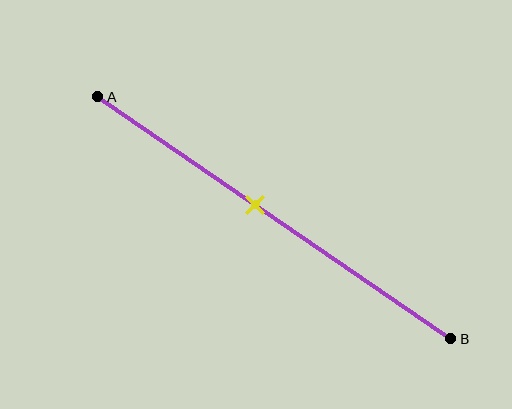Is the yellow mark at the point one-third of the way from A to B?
No, the mark is at about 45% from A, not at the 33% one-third point.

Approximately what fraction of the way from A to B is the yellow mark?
The yellow mark is approximately 45% of the way from A to B.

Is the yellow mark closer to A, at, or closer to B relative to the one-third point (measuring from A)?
The yellow mark is closer to point B than the one-third point of segment AB.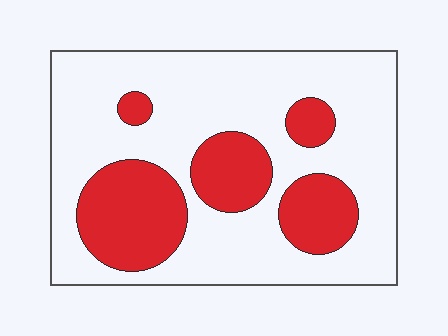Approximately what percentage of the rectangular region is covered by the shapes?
Approximately 30%.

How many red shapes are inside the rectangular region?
5.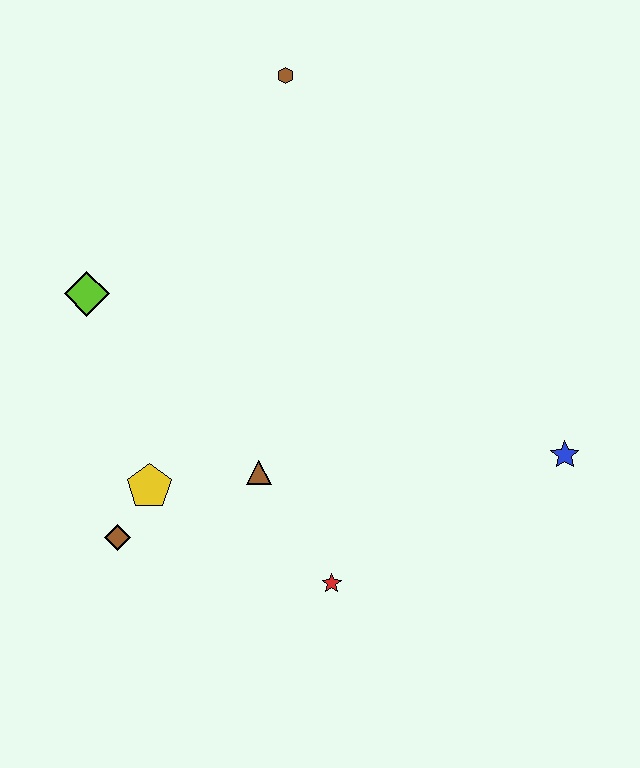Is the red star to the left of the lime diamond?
No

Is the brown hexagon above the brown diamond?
Yes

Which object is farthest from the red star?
The brown hexagon is farthest from the red star.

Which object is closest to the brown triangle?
The yellow pentagon is closest to the brown triangle.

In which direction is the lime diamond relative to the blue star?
The lime diamond is to the left of the blue star.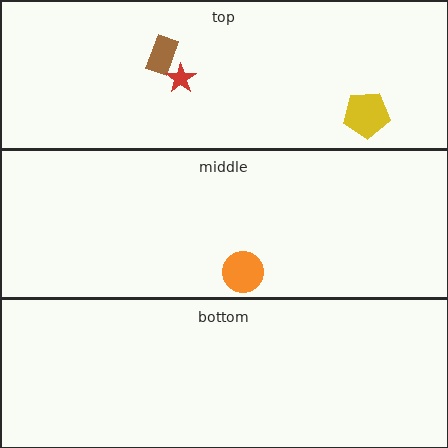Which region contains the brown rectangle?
The top region.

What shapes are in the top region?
The brown rectangle, the yellow pentagon, the red star.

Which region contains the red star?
The top region.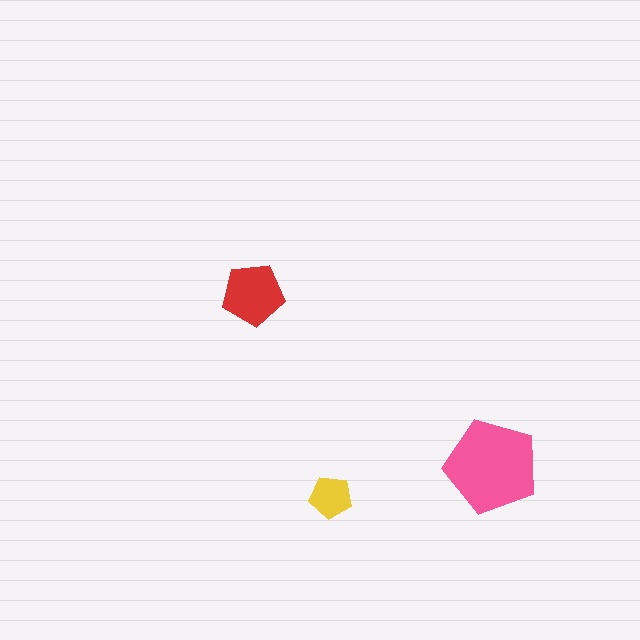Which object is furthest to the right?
The pink pentagon is rightmost.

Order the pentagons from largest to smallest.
the pink one, the red one, the yellow one.